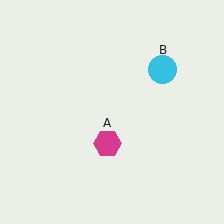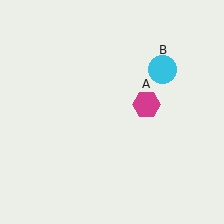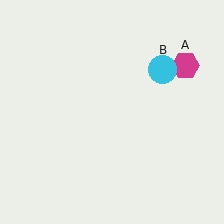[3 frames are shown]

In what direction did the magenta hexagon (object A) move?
The magenta hexagon (object A) moved up and to the right.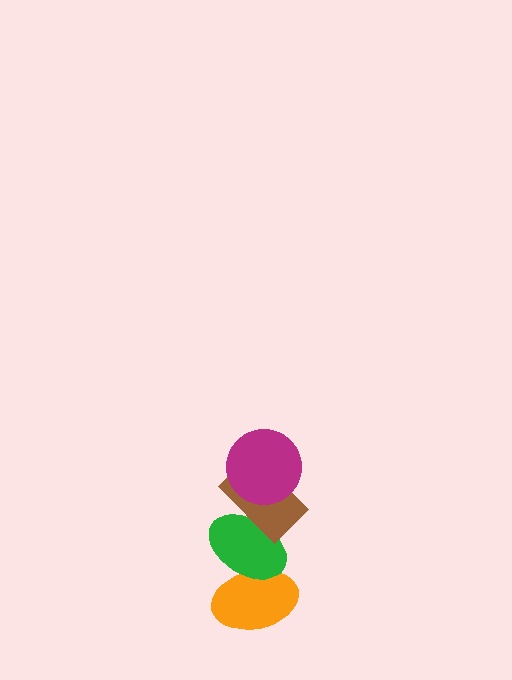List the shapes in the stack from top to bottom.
From top to bottom: the magenta circle, the brown rectangle, the green ellipse, the orange ellipse.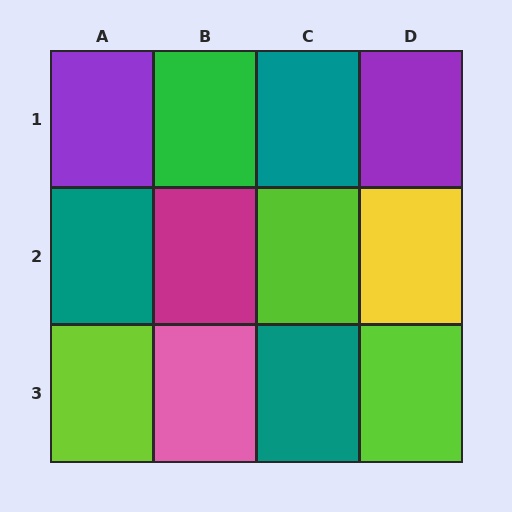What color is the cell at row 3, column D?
Lime.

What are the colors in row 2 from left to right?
Teal, magenta, lime, yellow.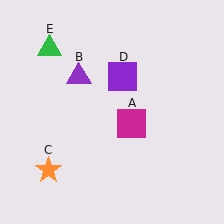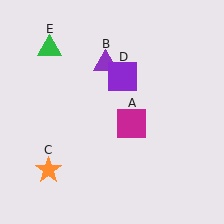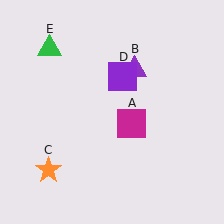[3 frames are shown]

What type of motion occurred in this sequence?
The purple triangle (object B) rotated clockwise around the center of the scene.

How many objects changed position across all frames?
1 object changed position: purple triangle (object B).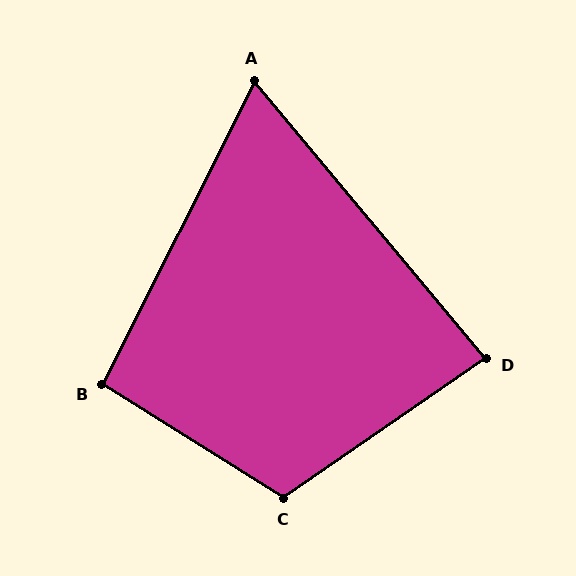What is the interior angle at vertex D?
Approximately 85 degrees (acute).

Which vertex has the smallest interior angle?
A, at approximately 67 degrees.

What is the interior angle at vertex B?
Approximately 95 degrees (obtuse).